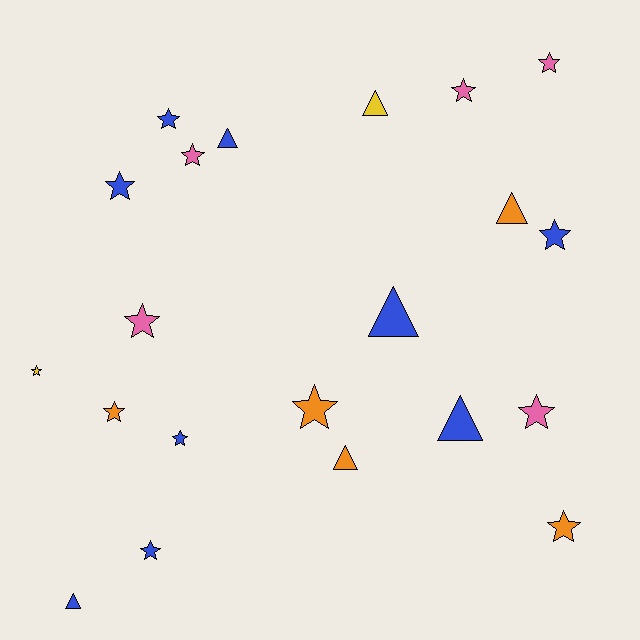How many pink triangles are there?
There are no pink triangles.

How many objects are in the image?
There are 21 objects.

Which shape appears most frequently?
Star, with 14 objects.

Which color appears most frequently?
Blue, with 9 objects.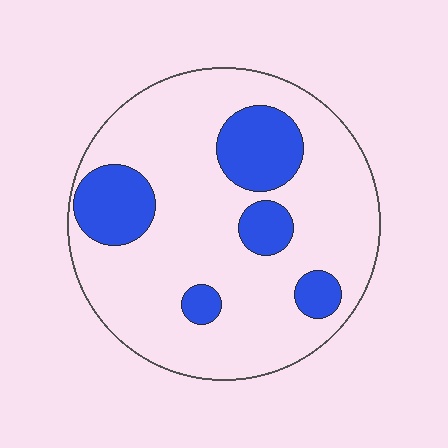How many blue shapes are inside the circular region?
5.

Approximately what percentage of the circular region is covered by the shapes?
Approximately 20%.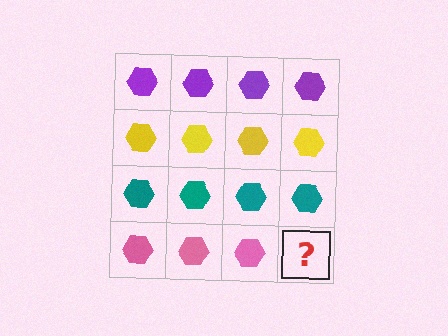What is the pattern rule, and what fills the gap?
The rule is that each row has a consistent color. The gap should be filled with a pink hexagon.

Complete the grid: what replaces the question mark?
The question mark should be replaced with a pink hexagon.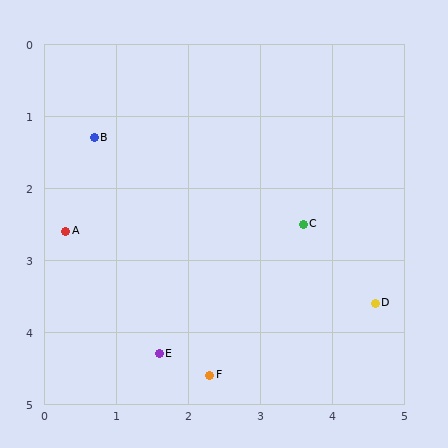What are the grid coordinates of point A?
Point A is at approximately (0.3, 2.6).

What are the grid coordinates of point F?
Point F is at approximately (2.3, 4.6).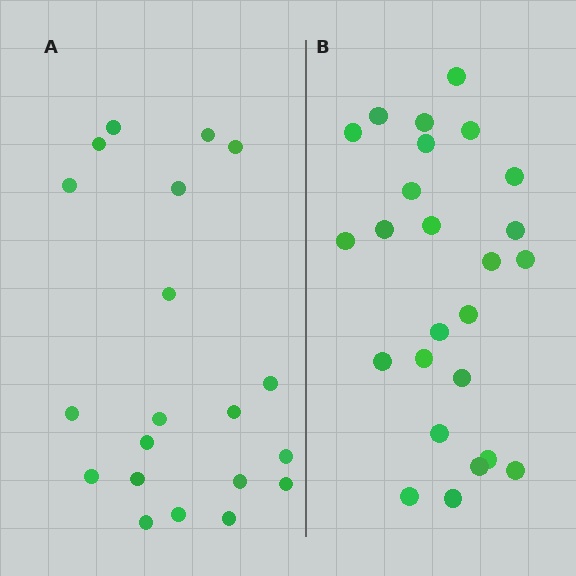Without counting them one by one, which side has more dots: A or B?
Region B (the right region) has more dots.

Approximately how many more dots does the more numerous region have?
Region B has about 5 more dots than region A.